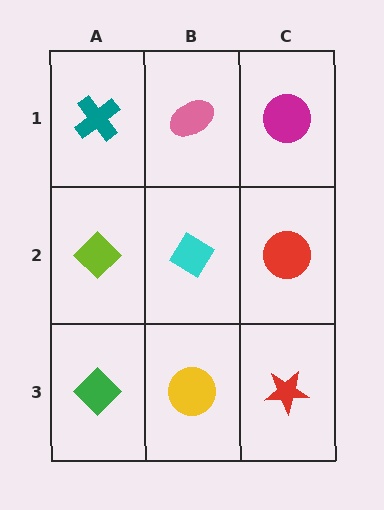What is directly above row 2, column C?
A magenta circle.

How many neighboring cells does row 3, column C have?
2.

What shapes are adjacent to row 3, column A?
A lime diamond (row 2, column A), a yellow circle (row 3, column B).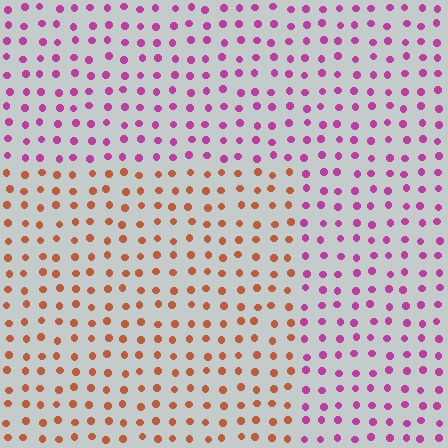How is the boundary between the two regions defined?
The boundary is defined purely by a slight shift in hue (about 63 degrees). Spacing, size, and orientation are identical on both sides.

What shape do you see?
I see a rectangle.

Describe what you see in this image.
The image is filled with small magenta elements in a uniform arrangement. A rectangle-shaped region is visible where the elements are tinted to a slightly different hue, forming a subtle color boundary.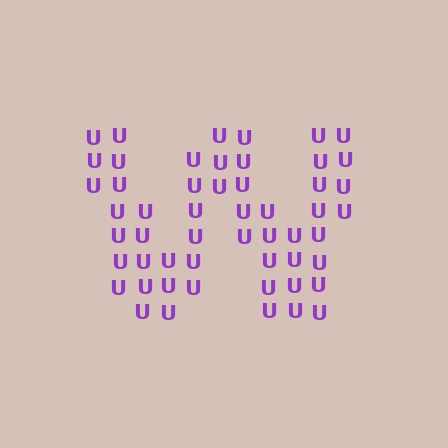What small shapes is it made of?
It is made of small letter U's.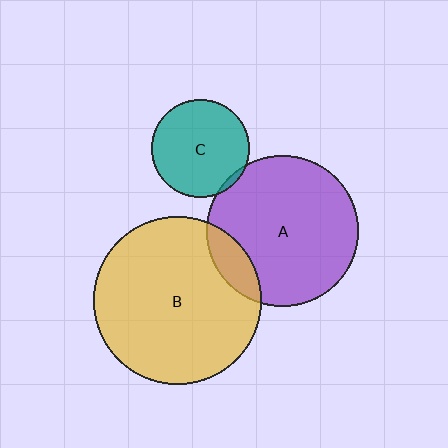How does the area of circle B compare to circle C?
Approximately 3.0 times.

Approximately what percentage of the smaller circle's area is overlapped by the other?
Approximately 5%.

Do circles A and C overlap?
Yes.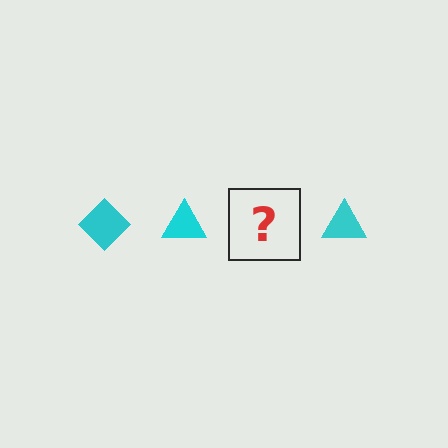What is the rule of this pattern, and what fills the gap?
The rule is that the pattern cycles through diamond, triangle shapes in cyan. The gap should be filled with a cyan diamond.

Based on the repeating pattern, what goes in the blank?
The blank should be a cyan diamond.